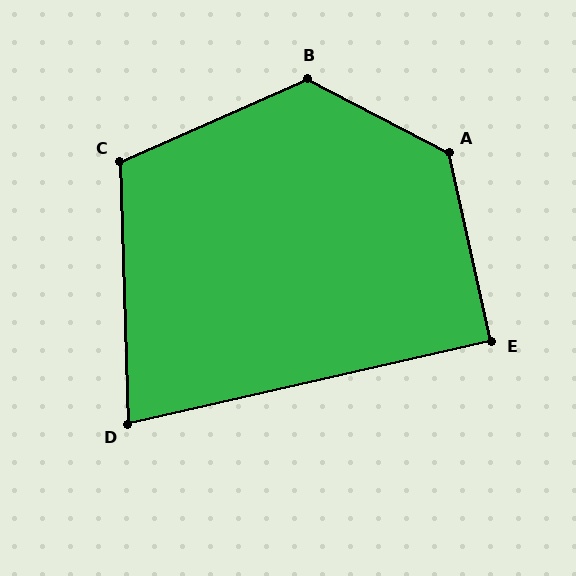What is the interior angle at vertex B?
Approximately 128 degrees (obtuse).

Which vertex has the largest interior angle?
A, at approximately 130 degrees.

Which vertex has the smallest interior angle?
D, at approximately 79 degrees.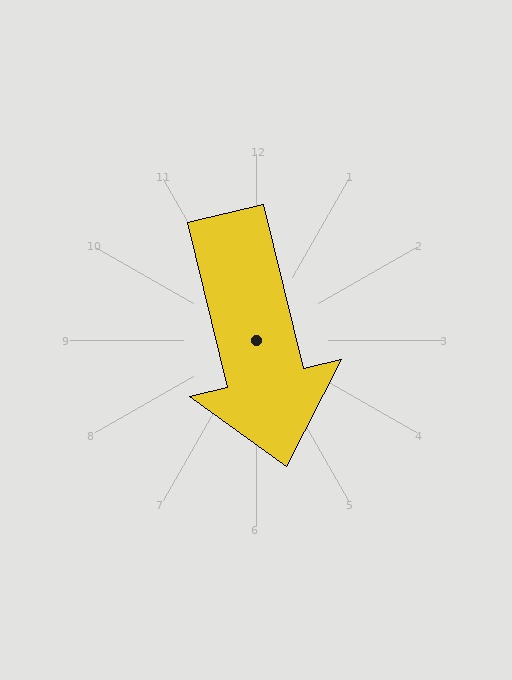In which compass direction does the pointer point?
South.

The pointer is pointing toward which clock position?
Roughly 6 o'clock.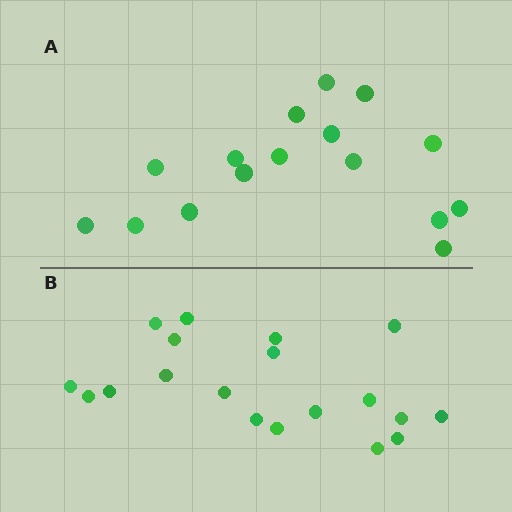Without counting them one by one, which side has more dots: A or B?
Region B (the bottom region) has more dots.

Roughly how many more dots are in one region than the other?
Region B has just a few more — roughly 2 or 3 more dots than region A.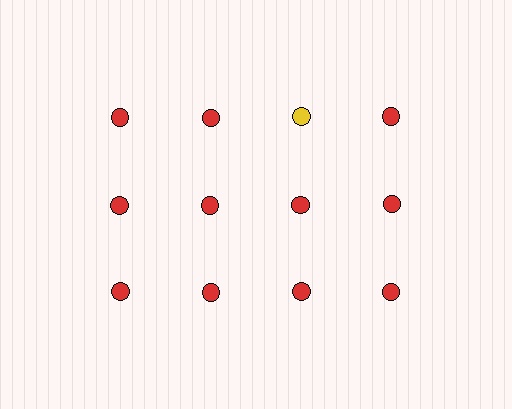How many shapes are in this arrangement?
There are 12 shapes arranged in a grid pattern.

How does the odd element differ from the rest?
It has a different color: yellow instead of red.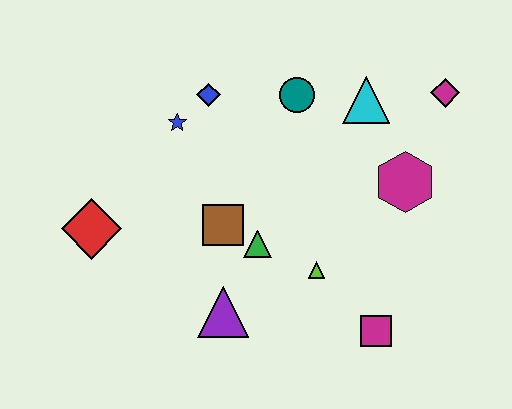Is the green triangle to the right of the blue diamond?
Yes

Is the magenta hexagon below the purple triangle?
No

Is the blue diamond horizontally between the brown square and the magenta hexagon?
No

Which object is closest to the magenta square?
The lime triangle is closest to the magenta square.